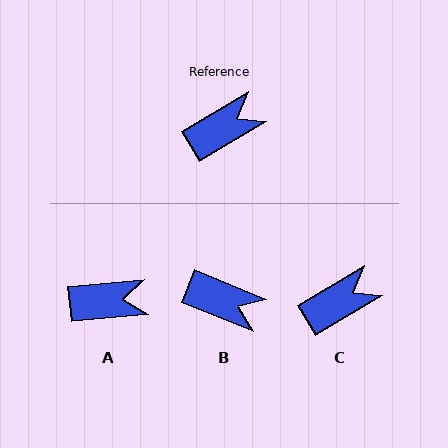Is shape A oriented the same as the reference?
No, it is off by about 25 degrees.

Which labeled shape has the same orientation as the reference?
C.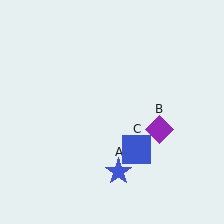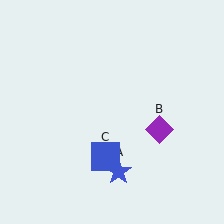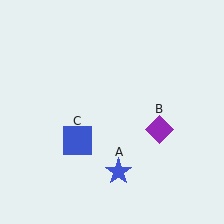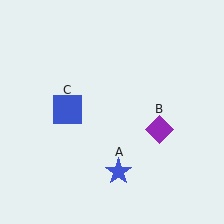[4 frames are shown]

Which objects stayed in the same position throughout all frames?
Blue star (object A) and purple diamond (object B) remained stationary.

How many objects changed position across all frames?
1 object changed position: blue square (object C).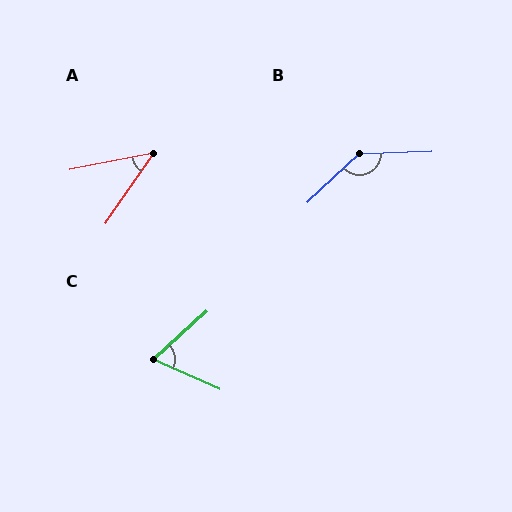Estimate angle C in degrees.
Approximately 66 degrees.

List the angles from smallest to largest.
A (45°), C (66°), B (139°).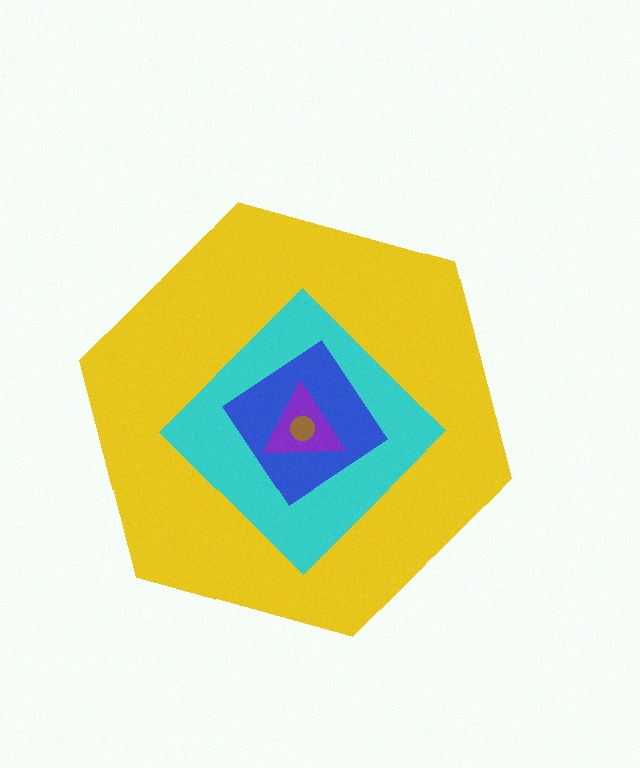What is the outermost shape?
The yellow hexagon.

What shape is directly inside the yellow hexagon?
The cyan diamond.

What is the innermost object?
The brown circle.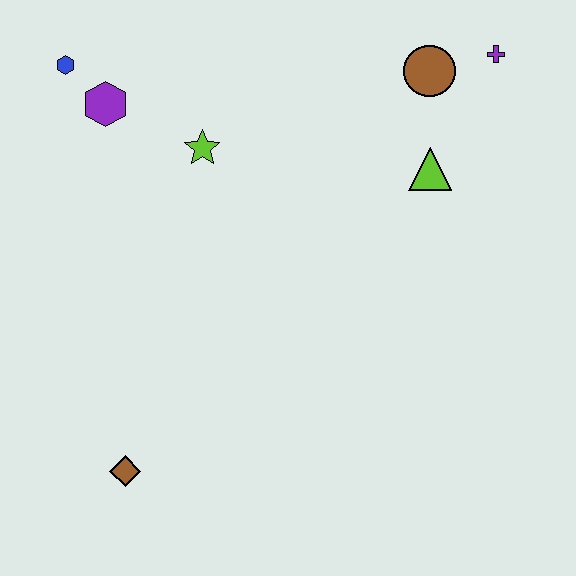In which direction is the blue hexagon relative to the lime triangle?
The blue hexagon is to the left of the lime triangle.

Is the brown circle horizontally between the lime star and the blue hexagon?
No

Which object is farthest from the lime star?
The brown diamond is farthest from the lime star.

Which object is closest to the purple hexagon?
The blue hexagon is closest to the purple hexagon.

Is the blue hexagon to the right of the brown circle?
No